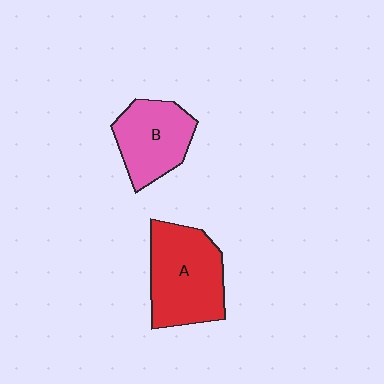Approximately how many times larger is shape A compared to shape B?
Approximately 1.3 times.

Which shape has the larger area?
Shape A (red).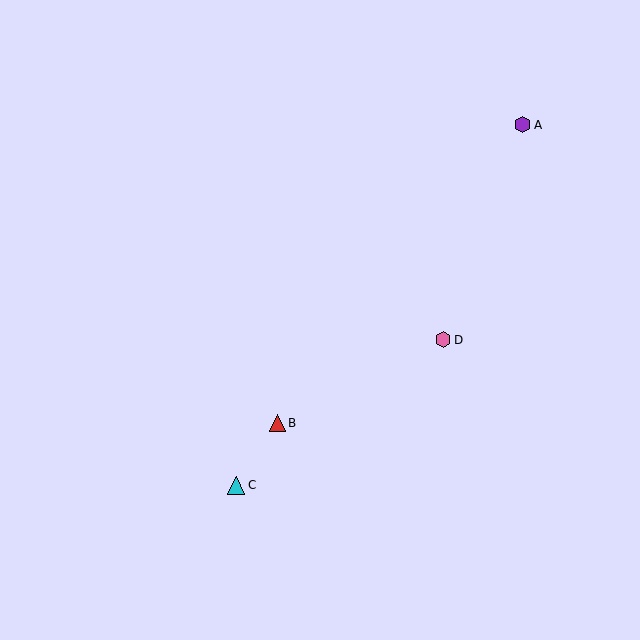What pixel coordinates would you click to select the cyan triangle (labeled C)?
Click at (236, 485) to select the cyan triangle C.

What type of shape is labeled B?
Shape B is a red triangle.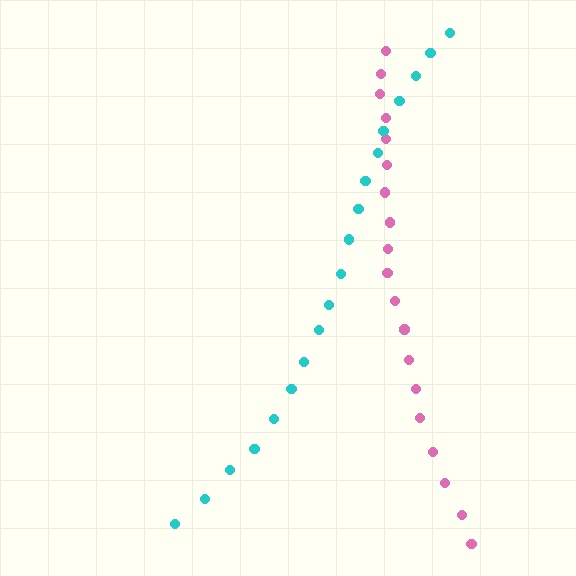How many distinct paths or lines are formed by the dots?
There are 2 distinct paths.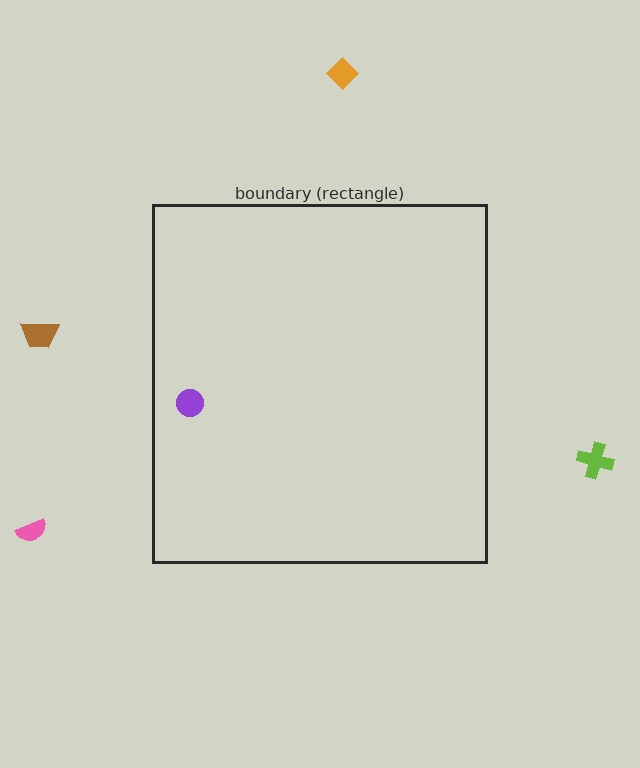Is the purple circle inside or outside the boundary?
Inside.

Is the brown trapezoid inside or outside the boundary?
Outside.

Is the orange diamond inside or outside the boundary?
Outside.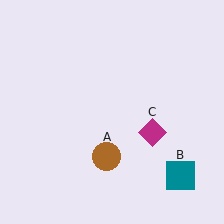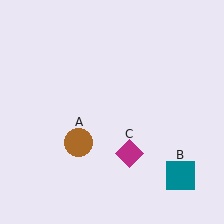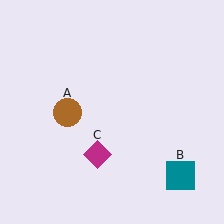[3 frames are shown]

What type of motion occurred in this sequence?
The brown circle (object A), magenta diamond (object C) rotated clockwise around the center of the scene.